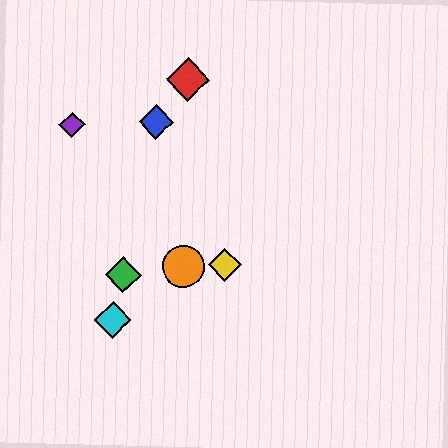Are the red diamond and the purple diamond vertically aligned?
No, the red diamond is at x≈188 and the purple diamond is at x≈72.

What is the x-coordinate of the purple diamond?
The purple diamond is at x≈72.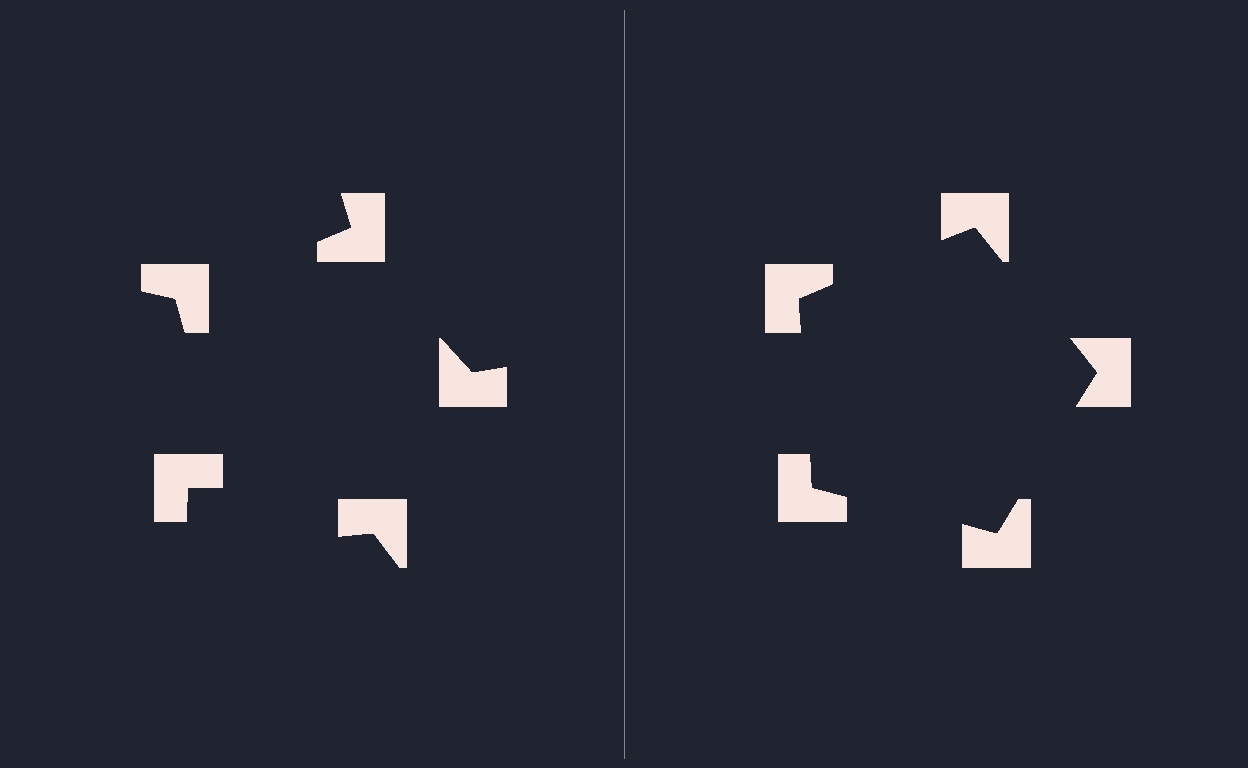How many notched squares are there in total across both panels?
10 — 5 on each side.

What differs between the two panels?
The notched squares are positioned identically on both sides; only the wedge orientations differ. On the right they align to a pentagon; on the left they are misaligned.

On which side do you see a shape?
An illusory pentagon appears on the right side. On the left side the wedge cuts are rotated, so no coherent shape forms.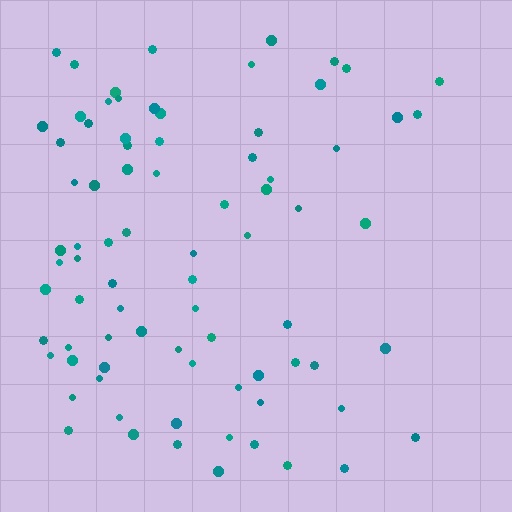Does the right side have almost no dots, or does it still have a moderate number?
Still a moderate number, just noticeably fewer than the left.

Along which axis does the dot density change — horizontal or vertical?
Horizontal.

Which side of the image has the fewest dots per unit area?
The right.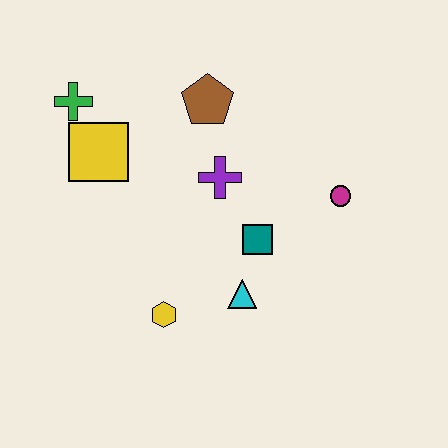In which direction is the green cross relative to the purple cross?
The green cross is to the left of the purple cross.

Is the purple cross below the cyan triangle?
No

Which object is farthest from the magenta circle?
The green cross is farthest from the magenta circle.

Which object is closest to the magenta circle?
The teal square is closest to the magenta circle.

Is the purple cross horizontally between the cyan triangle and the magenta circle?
No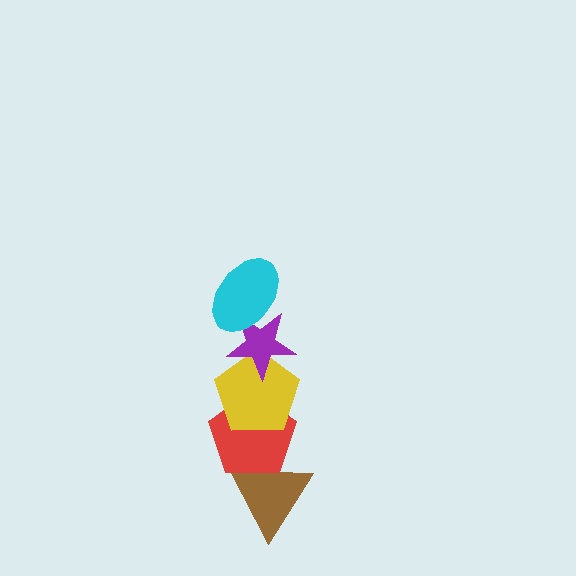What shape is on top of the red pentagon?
The yellow pentagon is on top of the red pentagon.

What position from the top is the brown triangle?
The brown triangle is 5th from the top.